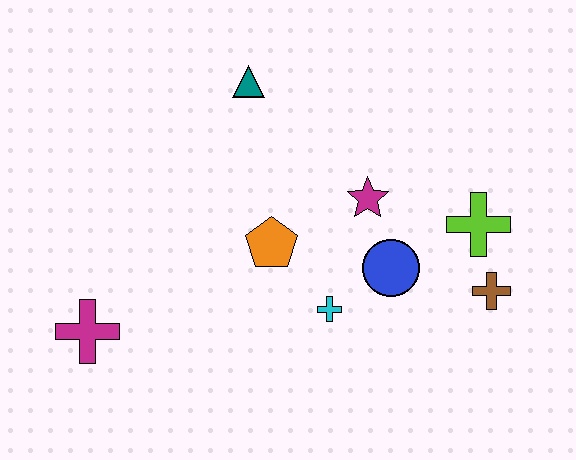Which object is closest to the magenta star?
The blue circle is closest to the magenta star.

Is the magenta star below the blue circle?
No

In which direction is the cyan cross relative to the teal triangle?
The cyan cross is below the teal triangle.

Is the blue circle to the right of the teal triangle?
Yes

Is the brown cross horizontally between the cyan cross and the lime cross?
No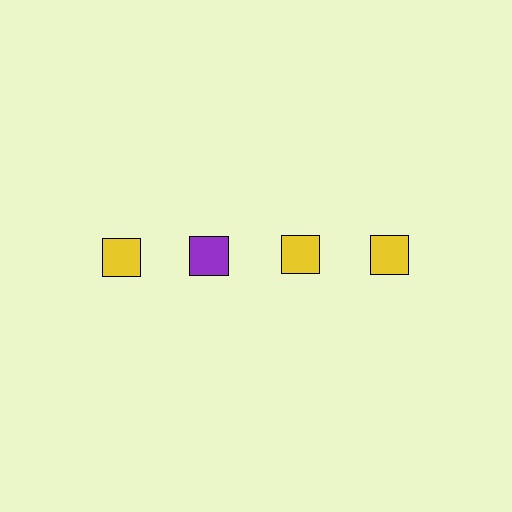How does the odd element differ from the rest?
It has a different color: purple instead of yellow.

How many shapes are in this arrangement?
There are 4 shapes arranged in a grid pattern.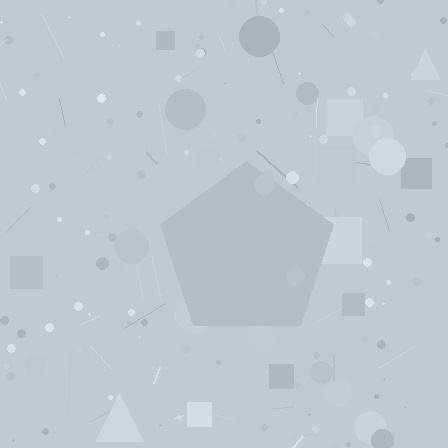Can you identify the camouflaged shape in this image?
The camouflaged shape is a pentagon.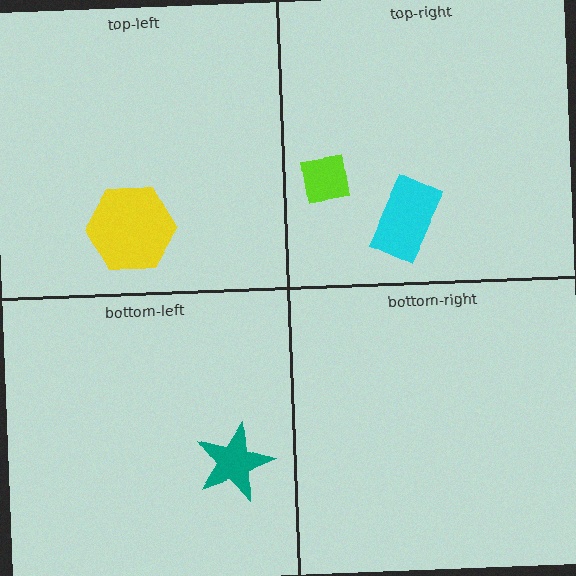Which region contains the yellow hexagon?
The top-left region.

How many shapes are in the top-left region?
1.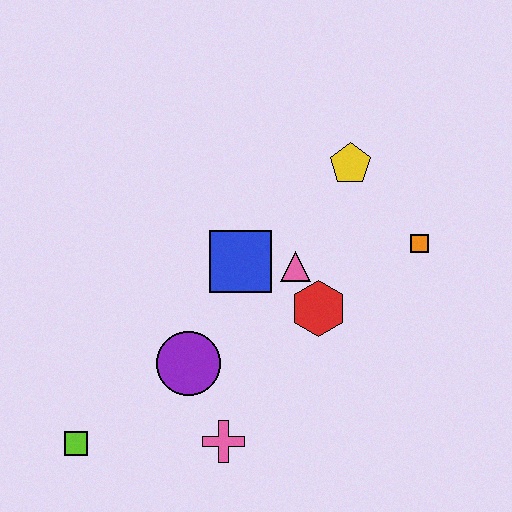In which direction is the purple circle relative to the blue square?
The purple circle is below the blue square.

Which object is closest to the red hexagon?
The pink triangle is closest to the red hexagon.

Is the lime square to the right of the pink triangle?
No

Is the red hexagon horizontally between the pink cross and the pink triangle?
No